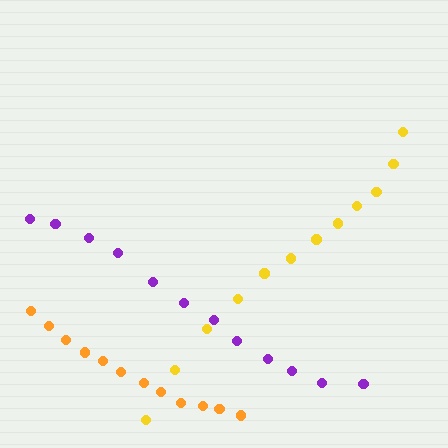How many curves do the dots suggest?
There are 3 distinct paths.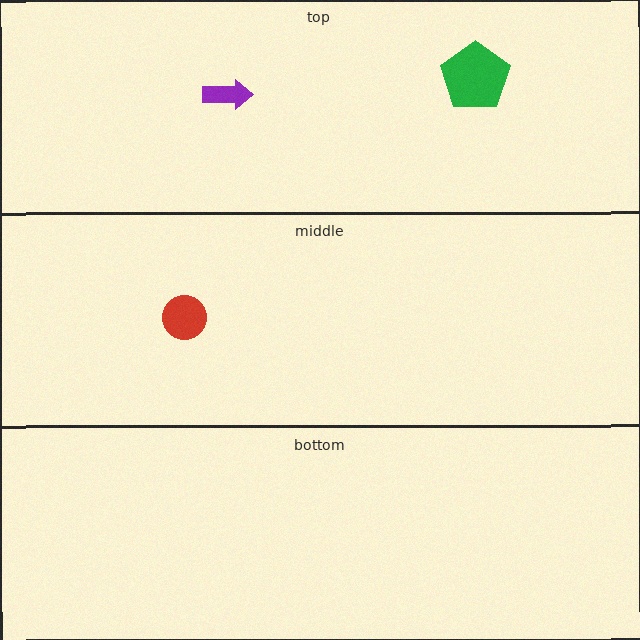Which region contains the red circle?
The middle region.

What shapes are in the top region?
The green pentagon, the purple arrow.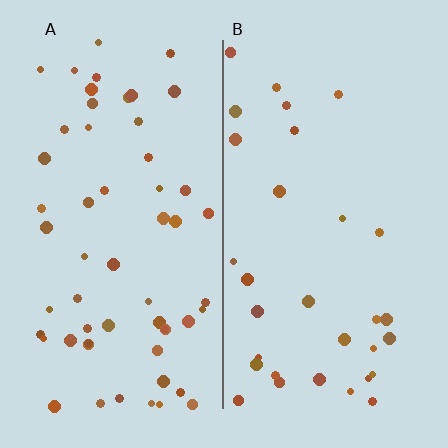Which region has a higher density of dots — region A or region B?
A (the left).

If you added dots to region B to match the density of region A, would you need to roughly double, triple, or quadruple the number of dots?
Approximately double.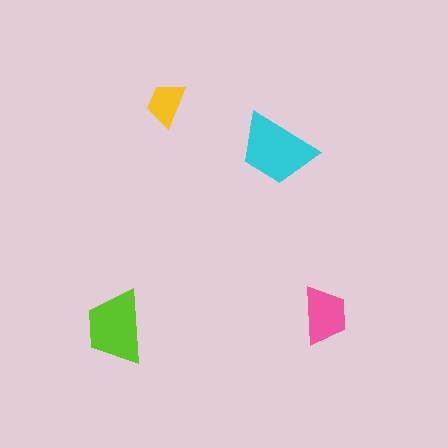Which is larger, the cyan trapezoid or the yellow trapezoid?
The cyan one.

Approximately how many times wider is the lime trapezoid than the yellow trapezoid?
About 1.5 times wider.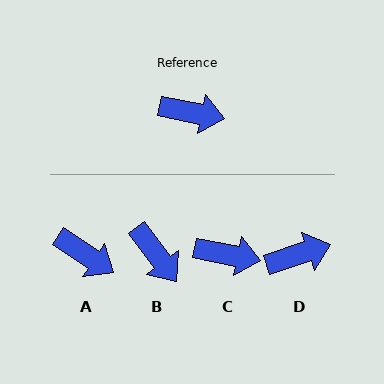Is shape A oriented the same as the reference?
No, it is off by about 23 degrees.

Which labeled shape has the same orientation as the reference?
C.